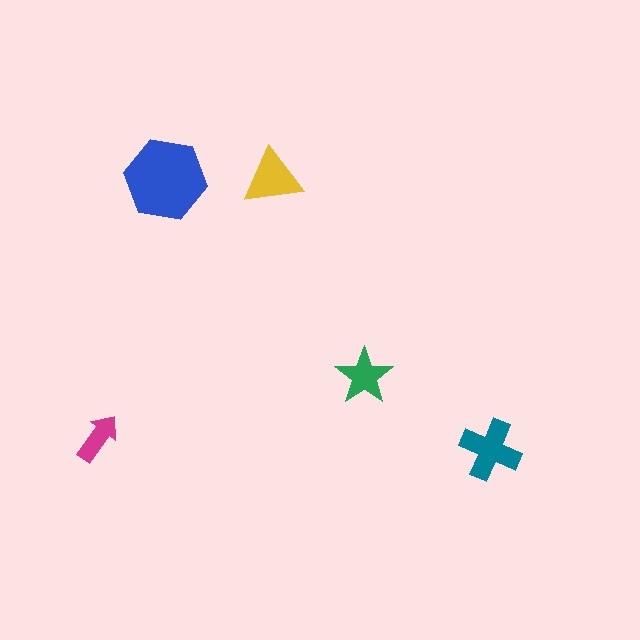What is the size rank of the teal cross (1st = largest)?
2nd.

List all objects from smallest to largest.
The magenta arrow, the green star, the yellow triangle, the teal cross, the blue hexagon.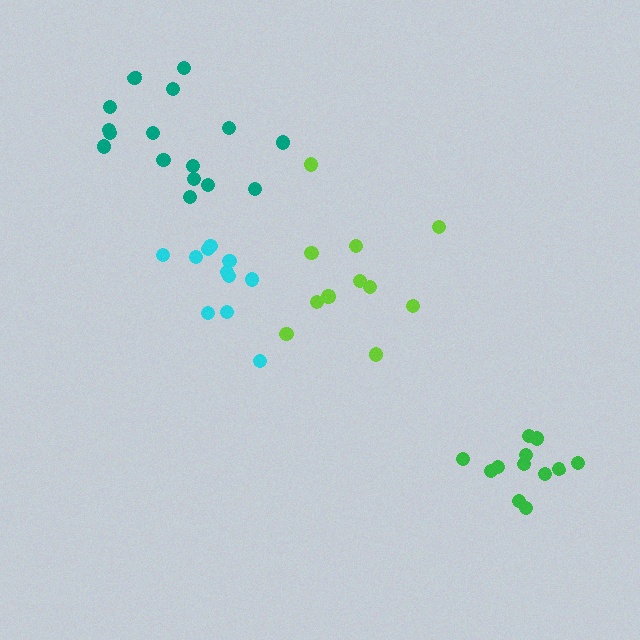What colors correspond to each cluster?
The clusters are colored: cyan, green, teal, lime.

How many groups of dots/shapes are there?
There are 4 groups.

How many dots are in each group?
Group 1: 11 dots, Group 2: 12 dots, Group 3: 16 dots, Group 4: 11 dots (50 total).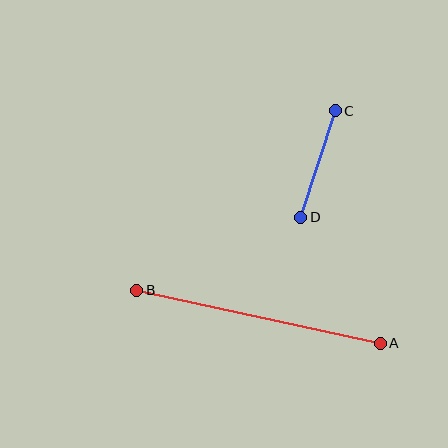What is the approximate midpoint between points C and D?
The midpoint is at approximately (318, 164) pixels.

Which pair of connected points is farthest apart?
Points A and B are farthest apart.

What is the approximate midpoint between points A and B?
The midpoint is at approximately (259, 317) pixels.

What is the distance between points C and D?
The distance is approximately 112 pixels.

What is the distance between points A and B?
The distance is approximately 249 pixels.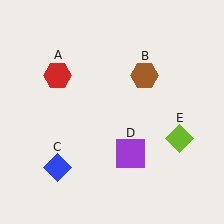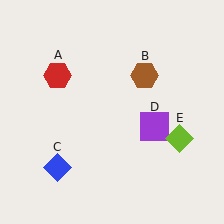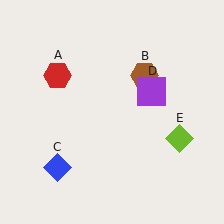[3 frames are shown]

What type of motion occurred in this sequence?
The purple square (object D) rotated counterclockwise around the center of the scene.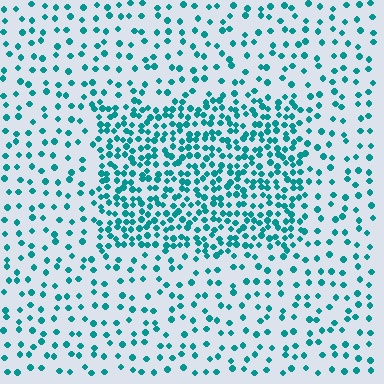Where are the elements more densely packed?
The elements are more densely packed inside the rectangle boundary.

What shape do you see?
I see a rectangle.